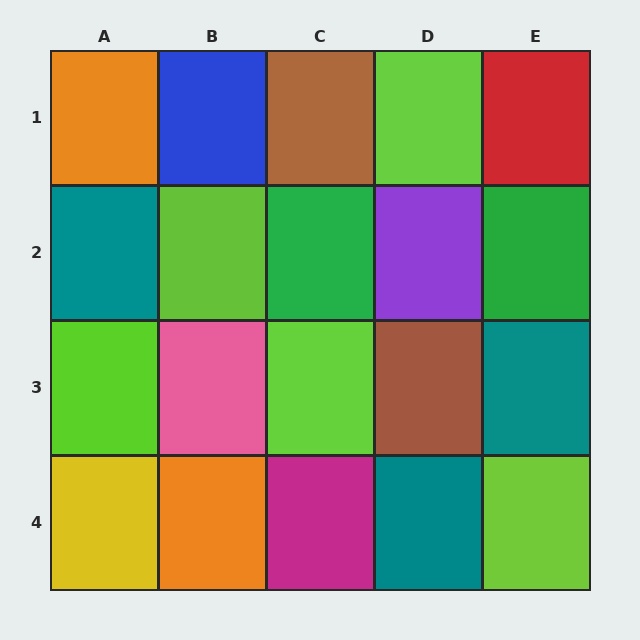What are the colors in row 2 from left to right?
Teal, lime, green, purple, green.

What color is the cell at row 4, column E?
Lime.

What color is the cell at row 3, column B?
Pink.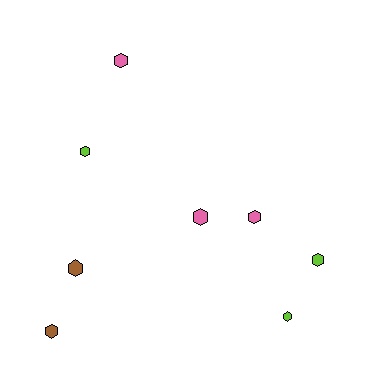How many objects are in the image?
There are 8 objects.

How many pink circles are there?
There are no pink circles.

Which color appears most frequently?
Pink, with 3 objects.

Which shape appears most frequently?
Hexagon, with 8 objects.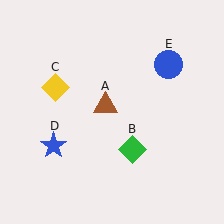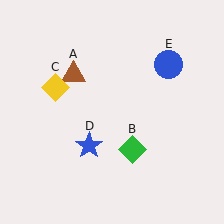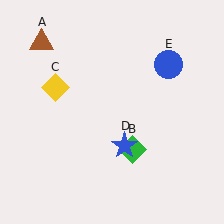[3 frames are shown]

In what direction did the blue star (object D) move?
The blue star (object D) moved right.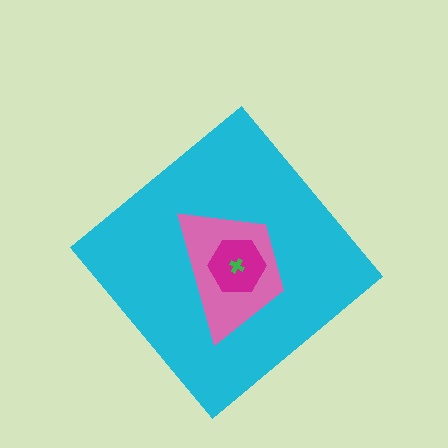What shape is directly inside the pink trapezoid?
The magenta hexagon.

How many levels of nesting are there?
4.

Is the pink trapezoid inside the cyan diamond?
Yes.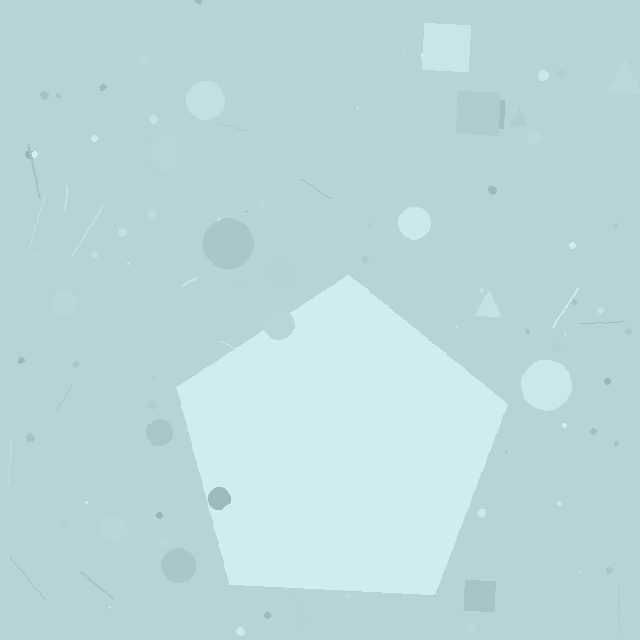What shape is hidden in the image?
A pentagon is hidden in the image.